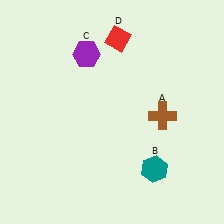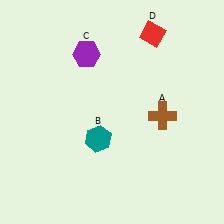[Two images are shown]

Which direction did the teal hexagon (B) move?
The teal hexagon (B) moved left.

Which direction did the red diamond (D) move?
The red diamond (D) moved right.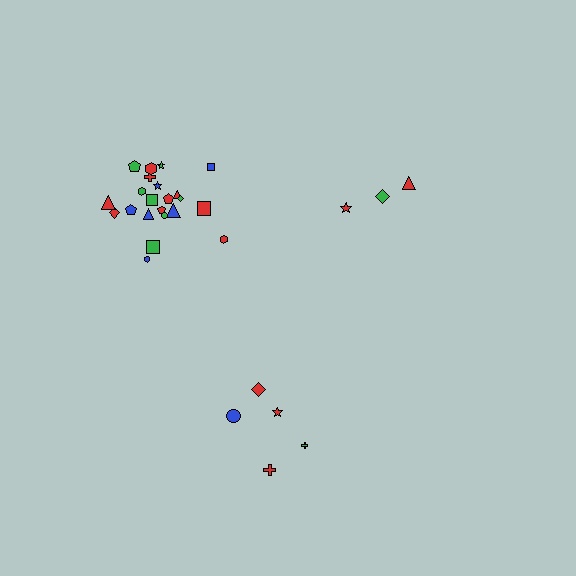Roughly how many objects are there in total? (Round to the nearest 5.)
Roughly 30 objects in total.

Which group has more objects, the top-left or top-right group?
The top-left group.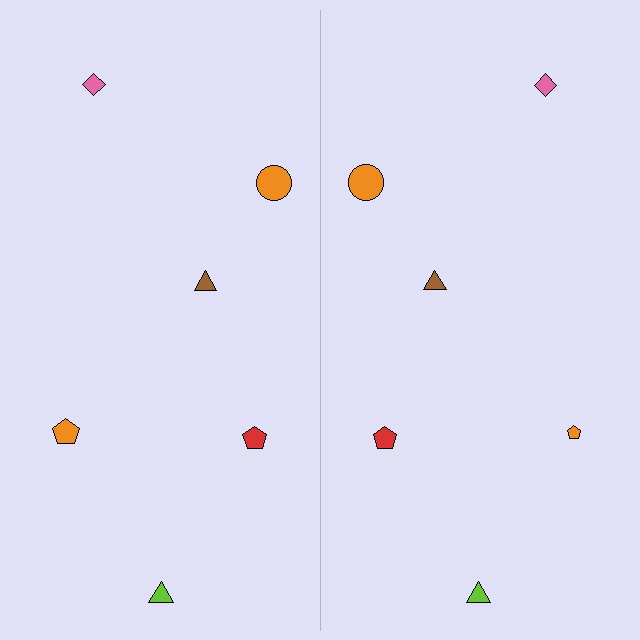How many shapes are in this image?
There are 12 shapes in this image.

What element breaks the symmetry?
The orange pentagon on the right side has a different size than its mirror counterpart.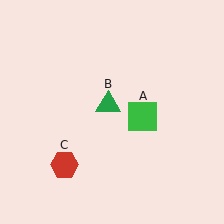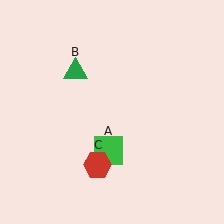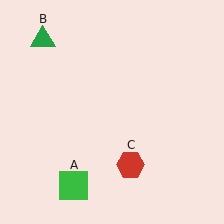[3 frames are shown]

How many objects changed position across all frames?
3 objects changed position: green square (object A), green triangle (object B), red hexagon (object C).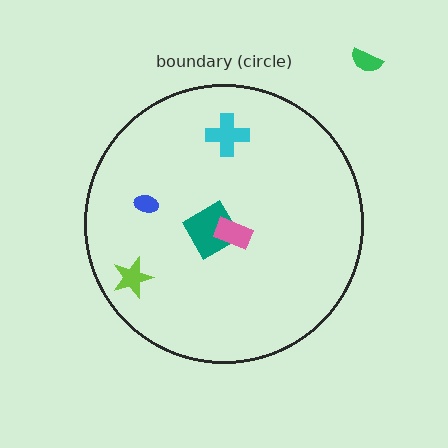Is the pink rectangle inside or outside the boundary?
Inside.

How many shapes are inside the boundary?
5 inside, 1 outside.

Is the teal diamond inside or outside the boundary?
Inside.